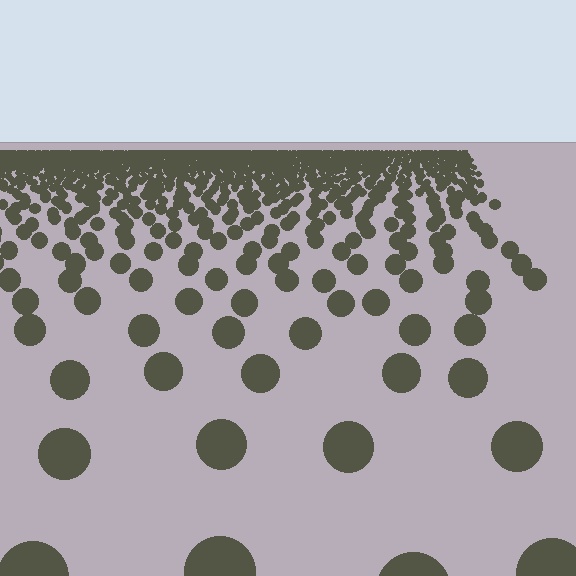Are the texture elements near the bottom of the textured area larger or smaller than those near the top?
Larger. Near the bottom, elements are closer to the viewer and appear at a bigger on-screen size.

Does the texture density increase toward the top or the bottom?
Density increases toward the top.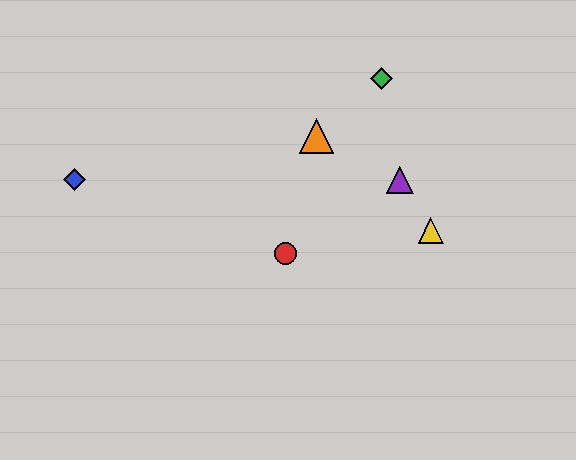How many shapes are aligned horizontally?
2 shapes (the blue diamond, the purple triangle) are aligned horizontally.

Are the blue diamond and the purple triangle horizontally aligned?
Yes, both are at y≈180.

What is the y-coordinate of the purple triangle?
The purple triangle is at y≈180.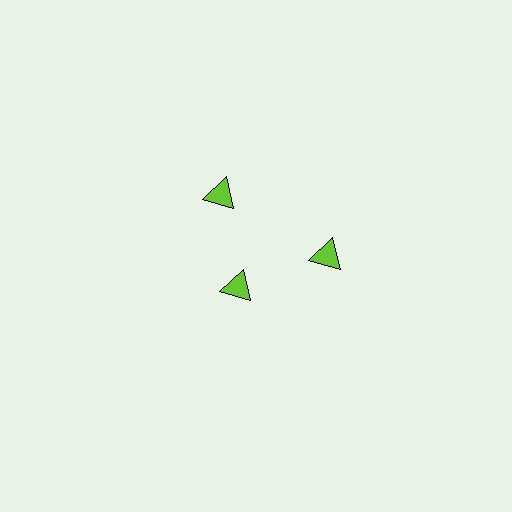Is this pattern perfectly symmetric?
No. The 3 lime triangles are arranged in a ring, but one element near the 7 o'clock position is pulled inward toward the center, breaking the 3-fold rotational symmetry.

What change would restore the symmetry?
The symmetry would be restored by moving it outward, back onto the ring so that all 3 triangles sit at equal angles and equal distance from the center.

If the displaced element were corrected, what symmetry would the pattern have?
It would have 3-fold rotational symmetry — the pattern would map onto itself every 120 degrees.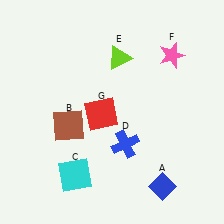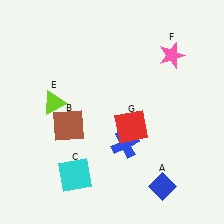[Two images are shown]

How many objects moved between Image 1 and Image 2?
2 objects moved between the two images.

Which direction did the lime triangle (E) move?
The lime triangle (E) moved left.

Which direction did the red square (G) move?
The red square (G) moved right.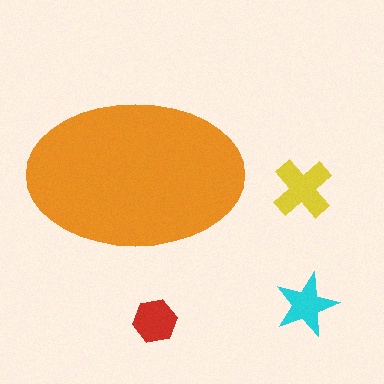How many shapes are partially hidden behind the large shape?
0 shapes are partially hidden.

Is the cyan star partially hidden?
No, the cyan star is fully visible.